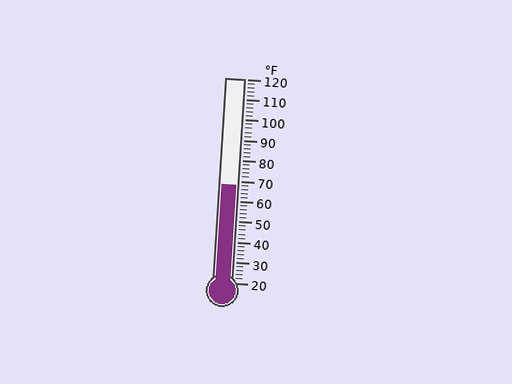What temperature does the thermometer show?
The thermometer shows approximately 68°F.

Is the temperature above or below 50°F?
The temperature is above 50°F.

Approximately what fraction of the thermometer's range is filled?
The thermometer is filled to approximately 50% of its range.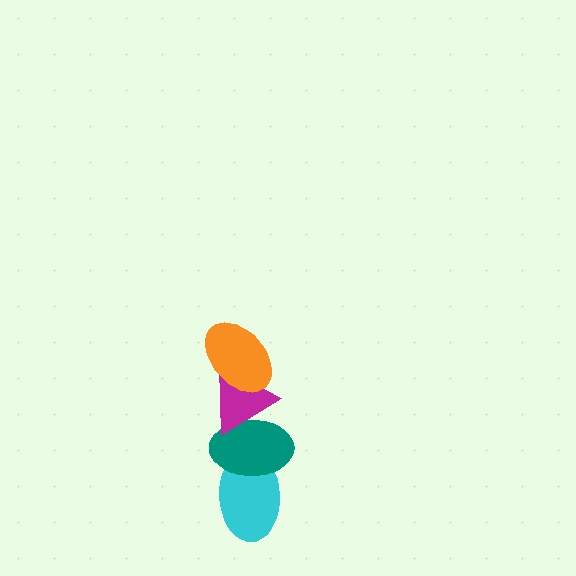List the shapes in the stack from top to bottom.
From top to bottom: the orange ellipse, the magenta triangle, the teal ellipse, the cyan ellipse.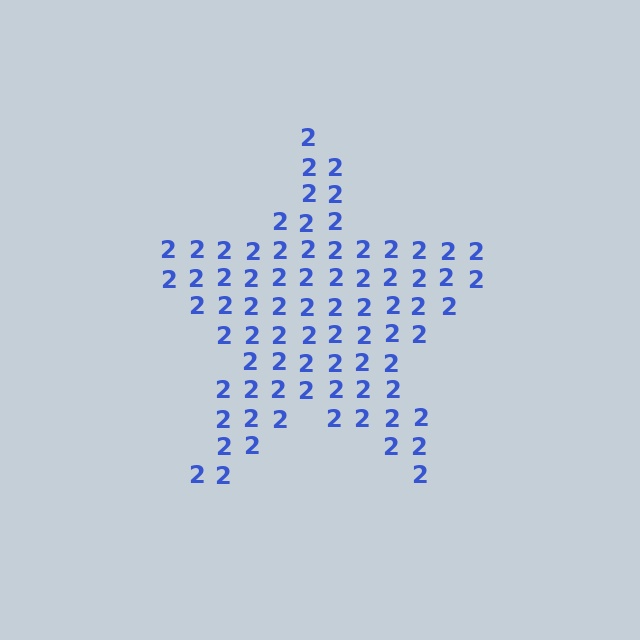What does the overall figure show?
The overall figure shows a star.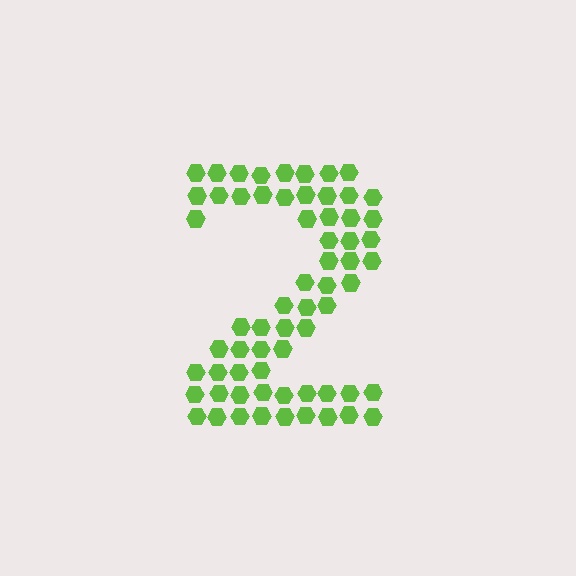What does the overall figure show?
The overall figure shows the digit 2.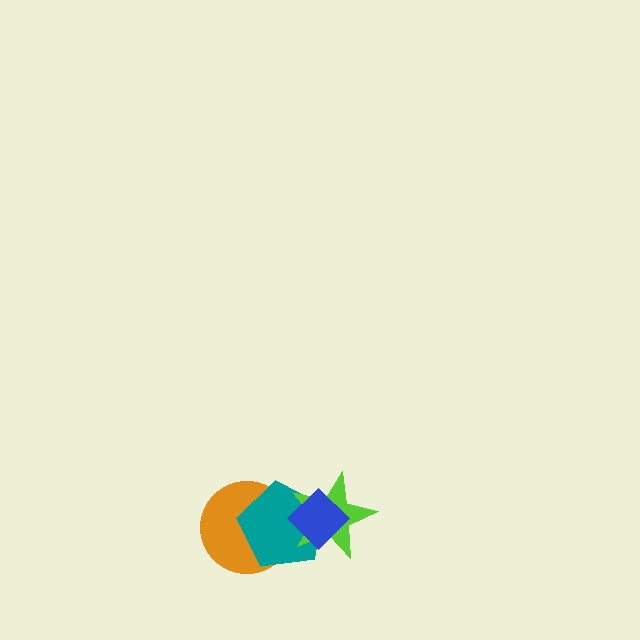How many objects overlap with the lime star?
2 objects overlap with the lime star.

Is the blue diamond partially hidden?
No, no other shape covers it.